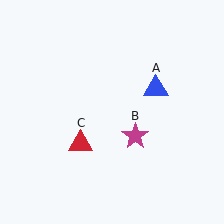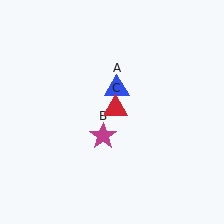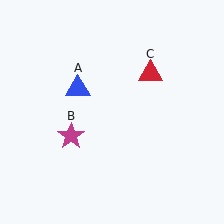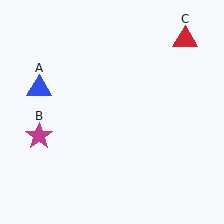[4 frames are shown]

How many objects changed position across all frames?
3 objects changed position: blue triangle (object A), magenta star (object B), red triangle (object C).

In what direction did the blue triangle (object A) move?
The blue triangle (object A) moved left.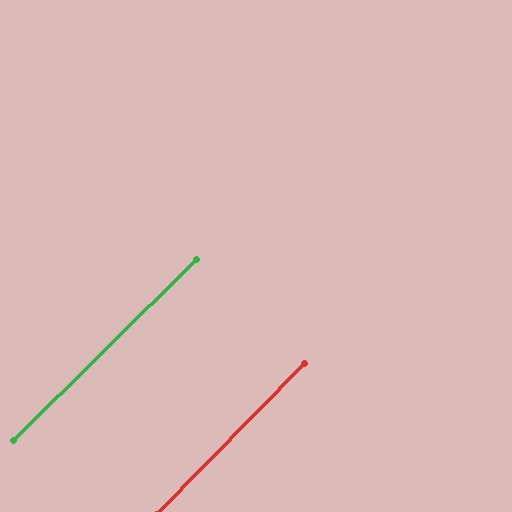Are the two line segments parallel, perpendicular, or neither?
Parallel — their directions differ by only 0.9°.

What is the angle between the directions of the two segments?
Approximately 1 degree.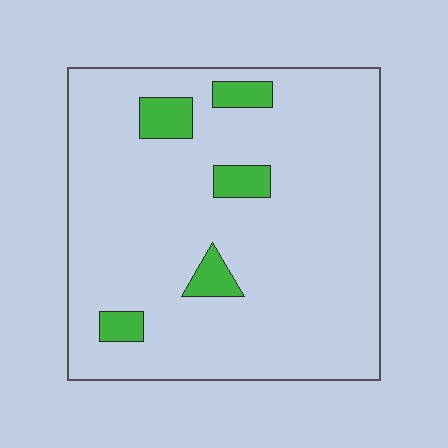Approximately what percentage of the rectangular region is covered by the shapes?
Approximately 10%.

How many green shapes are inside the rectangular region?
5.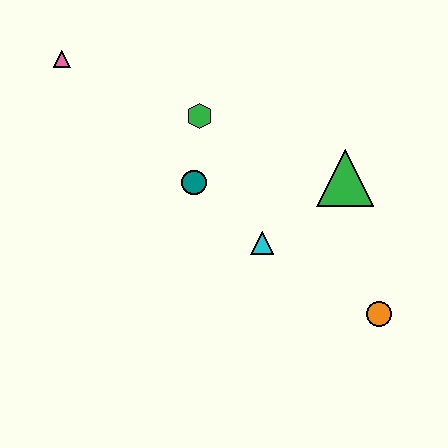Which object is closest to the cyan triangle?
The teal circle is closest to the cyan triangle.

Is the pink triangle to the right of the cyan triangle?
No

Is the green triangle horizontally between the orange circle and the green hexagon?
Yes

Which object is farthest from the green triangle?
The pink triangle is farthest from the green triangle.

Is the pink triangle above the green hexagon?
Yes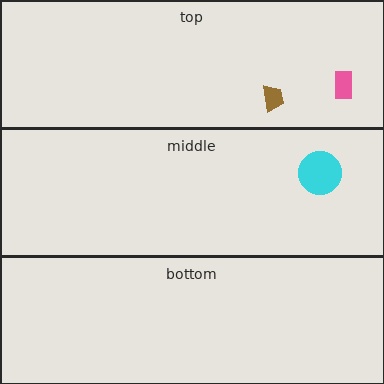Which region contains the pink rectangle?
The top region.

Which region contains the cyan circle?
The middle region.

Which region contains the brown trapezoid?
The top region.